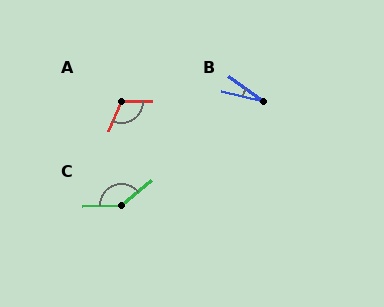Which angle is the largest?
C, at approximately 143 degrees.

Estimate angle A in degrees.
Approximately 113 degrees.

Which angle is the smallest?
B, at approximately 22 degrees.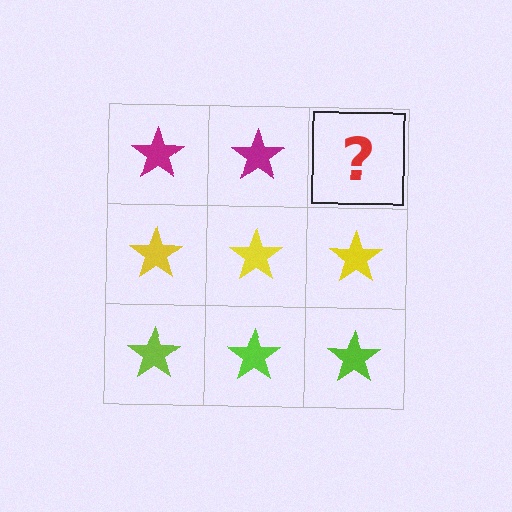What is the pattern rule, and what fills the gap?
The rule is that each row has a consistent color. The gap should be filled with a magenta star.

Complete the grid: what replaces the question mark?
The question mark should be replaced with a magenta star.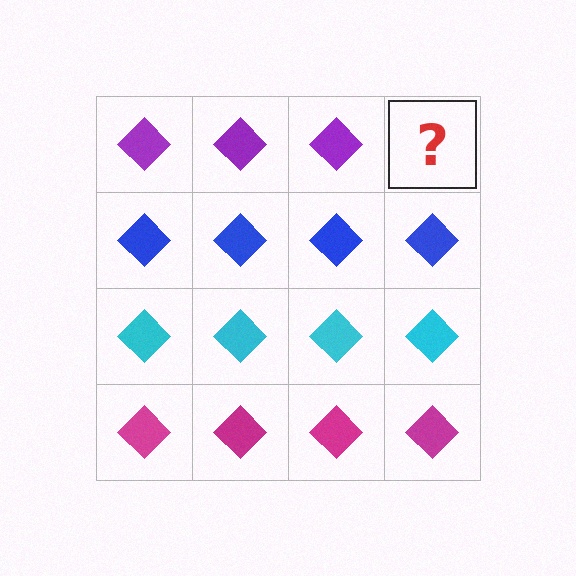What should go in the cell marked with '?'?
The missing cell should contain a purple diamond.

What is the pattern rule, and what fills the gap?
The rule is that each row has a consistent color. The gap should be filled with a purple diamond.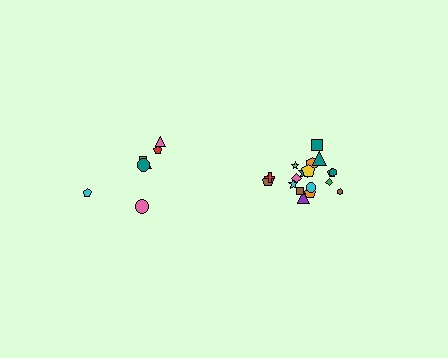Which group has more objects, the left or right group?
The right group.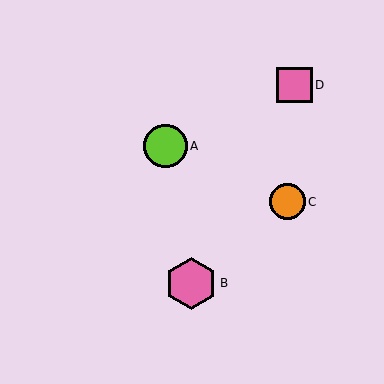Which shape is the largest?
The pink hexagon (labeled B) is the largest.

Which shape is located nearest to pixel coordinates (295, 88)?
The pink square (labeled D) at (294, 85) is nearest to that location.